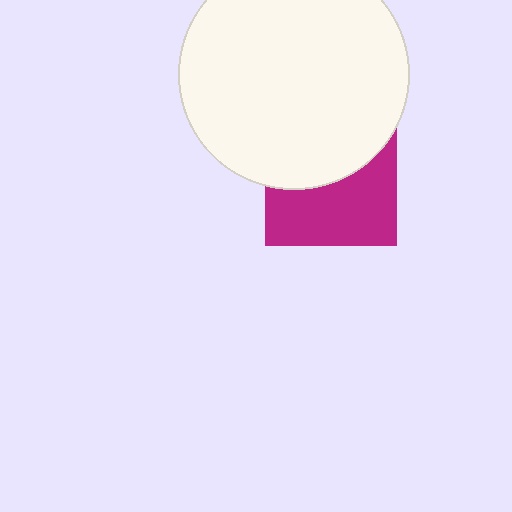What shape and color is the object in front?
The object in front is a white circle.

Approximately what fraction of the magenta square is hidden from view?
Roughly 47% of the magenta square is hidden behind the white circle.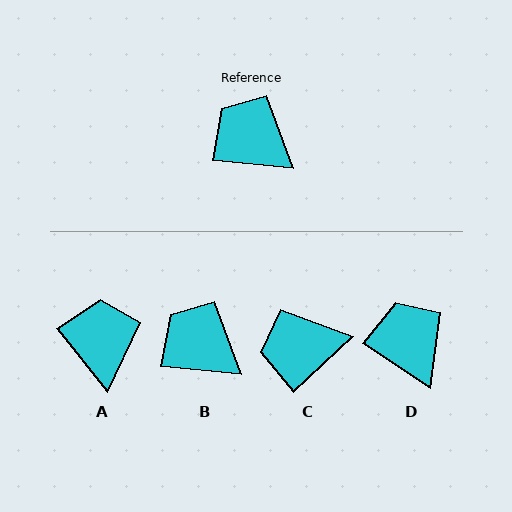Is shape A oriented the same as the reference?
No, it is off by about 46 degrees.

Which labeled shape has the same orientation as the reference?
B.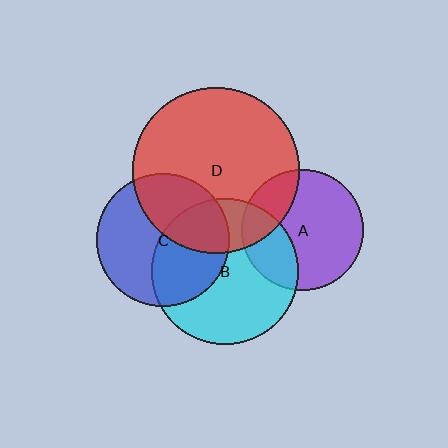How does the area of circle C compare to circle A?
Approximately 1.2 times.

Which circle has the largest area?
Circle D (red).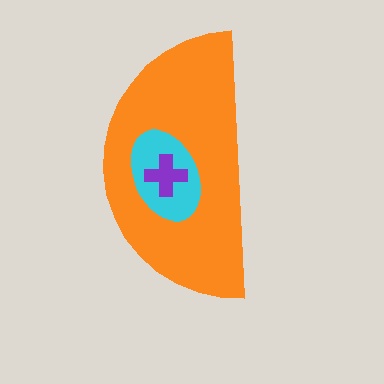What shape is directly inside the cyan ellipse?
The purple cross.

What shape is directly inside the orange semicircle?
The cyan ellipse.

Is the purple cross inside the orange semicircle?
Yes.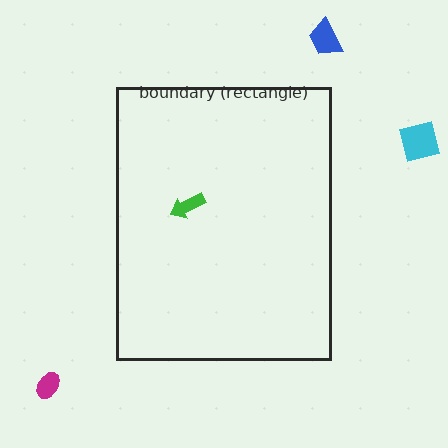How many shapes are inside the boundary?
1 inside, 3 outside.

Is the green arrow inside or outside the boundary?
Inside.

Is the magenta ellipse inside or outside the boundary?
Outside.